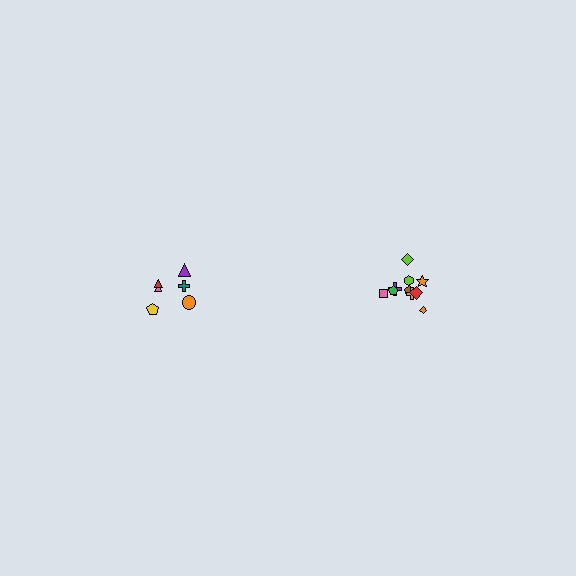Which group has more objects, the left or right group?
The right group.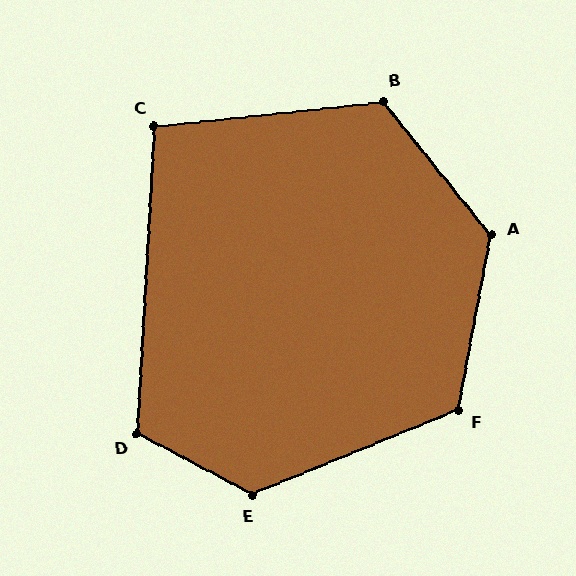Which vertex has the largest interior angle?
A, at approximately 131 degrees.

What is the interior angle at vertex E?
Approximately 130 degrees (obtuse).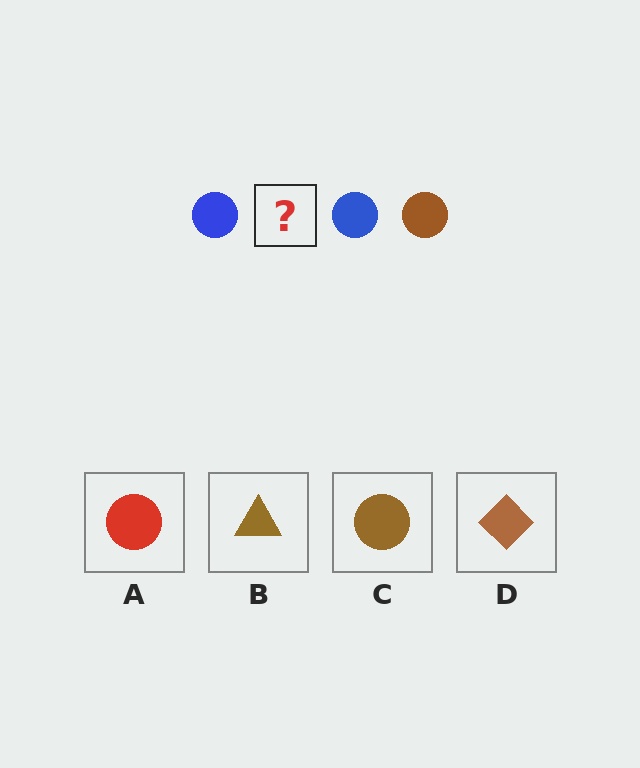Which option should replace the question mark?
Option C.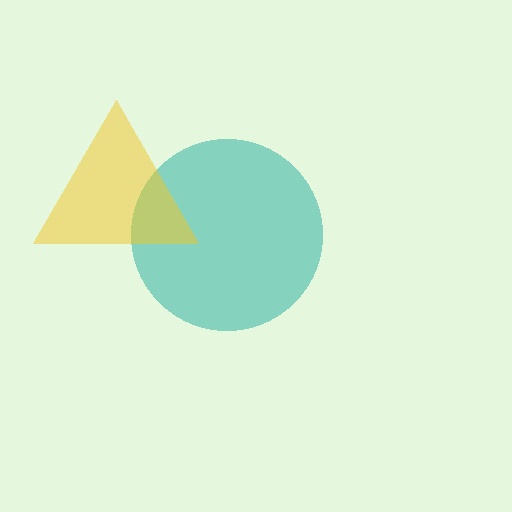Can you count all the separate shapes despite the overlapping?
Yes, there are 2 separate shapes.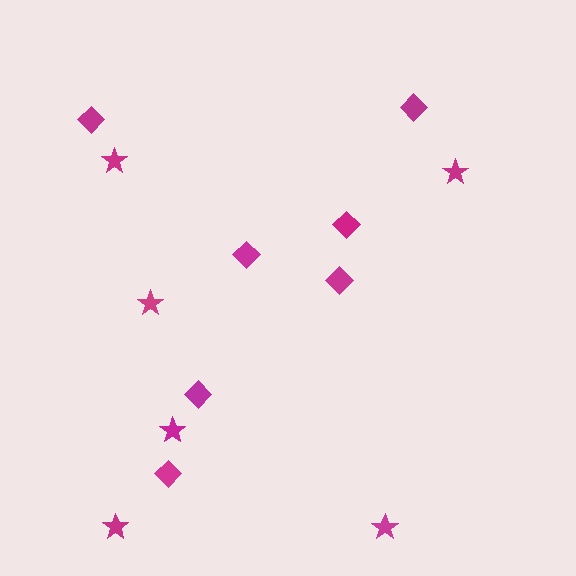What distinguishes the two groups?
There are 2 groups: one group of stars (6) and one group of diamonds (7).